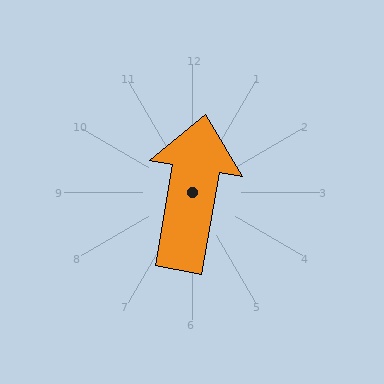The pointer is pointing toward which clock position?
Roughly 12 o'clock.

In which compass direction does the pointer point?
North.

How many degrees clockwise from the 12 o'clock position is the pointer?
Approximately 10 degrees.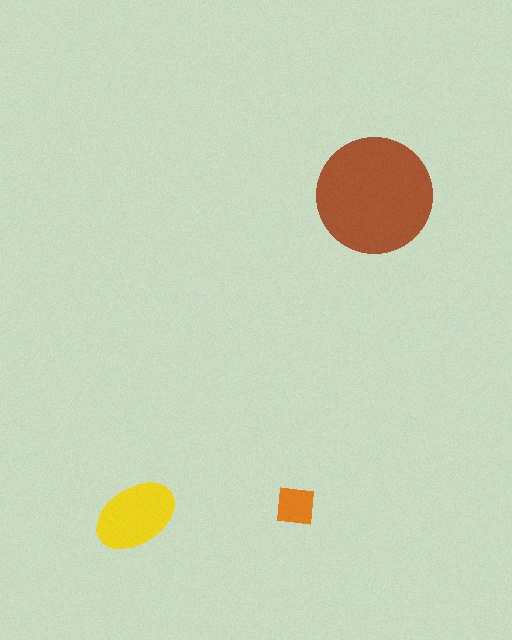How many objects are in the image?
There are 3 objects in the image.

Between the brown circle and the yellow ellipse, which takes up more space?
The brown circle.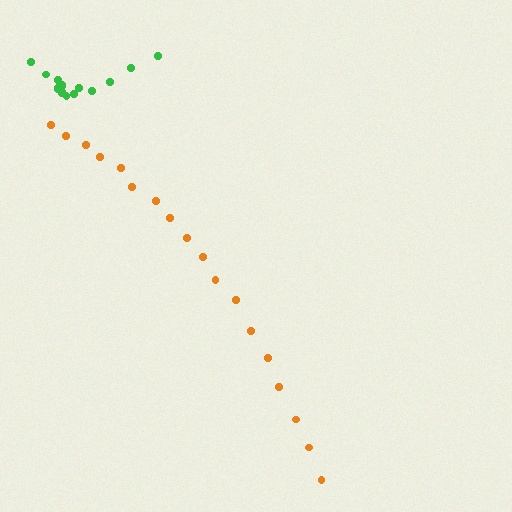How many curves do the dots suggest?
There are 2 distinct paths.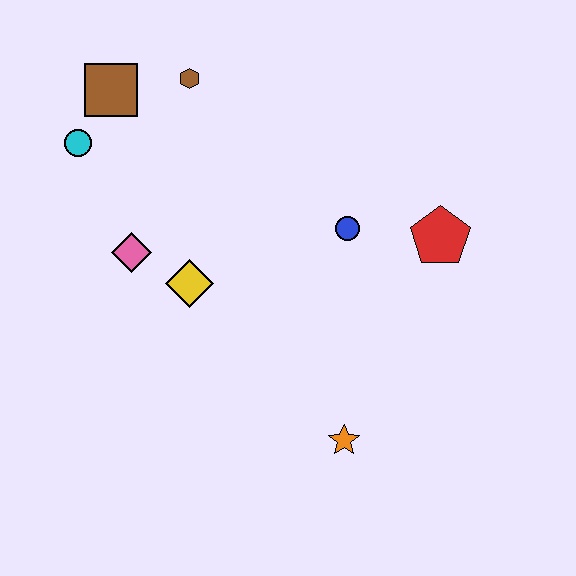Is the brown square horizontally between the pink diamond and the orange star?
No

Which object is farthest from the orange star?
The brown square is farthest from the orange star.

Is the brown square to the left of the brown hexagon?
Yes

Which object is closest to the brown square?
The cyan circle is closest to the brown square.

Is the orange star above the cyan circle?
No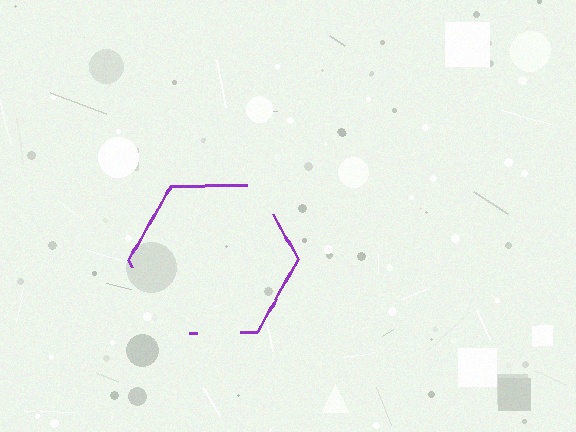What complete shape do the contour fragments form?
The contour fragments form a hexagon.